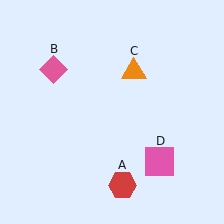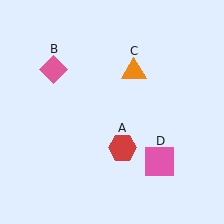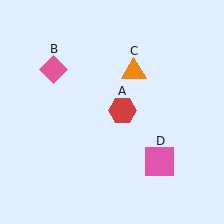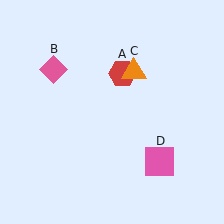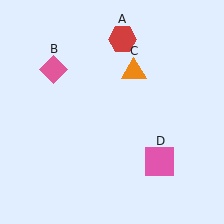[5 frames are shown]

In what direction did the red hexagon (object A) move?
The red hexagon (object A) moved up.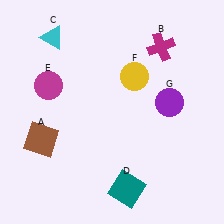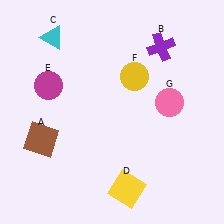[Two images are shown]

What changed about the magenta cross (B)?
In Image 1, B is magenta. In Image 2, it changed to purple.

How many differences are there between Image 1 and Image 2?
There are 3 differences between the two images.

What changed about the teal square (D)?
In Image 1, D is teal. In Image 2, it changed to yellow.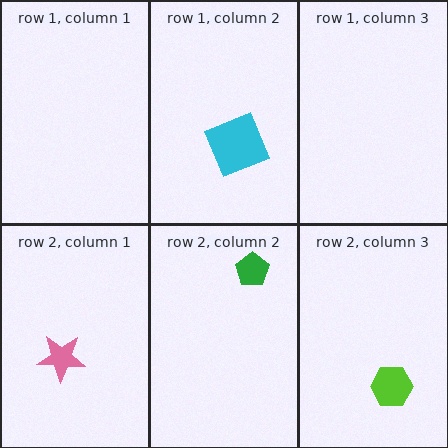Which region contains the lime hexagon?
The row 2, column 3 region.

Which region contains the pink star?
The row 2, column 1 region.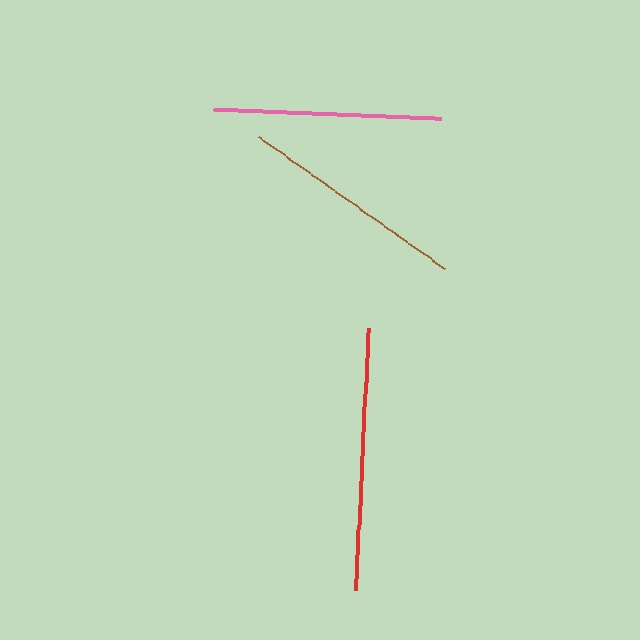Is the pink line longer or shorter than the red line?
The red line is longer than the pink line.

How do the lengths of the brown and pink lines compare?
The brown and pink lines are approximately the same length.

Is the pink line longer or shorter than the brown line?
The brown line is longer than the pink line.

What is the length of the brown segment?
The brown segment is approximately 228 pixels long.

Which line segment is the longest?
The red line is the longest at approximately 262 pixels.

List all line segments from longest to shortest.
From longest to shortest: red, brown, pink.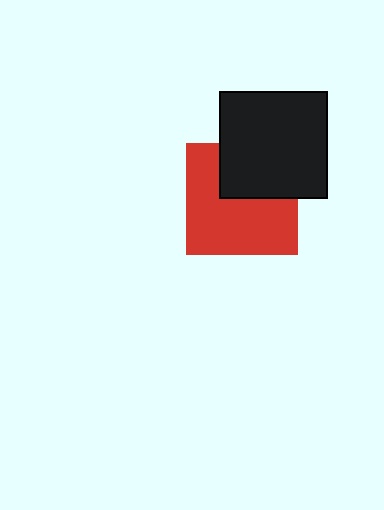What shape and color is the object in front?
The object in front is a black square.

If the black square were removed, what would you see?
You would see the complete red square.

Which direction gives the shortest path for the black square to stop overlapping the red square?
Moving up gives the shortest separation.